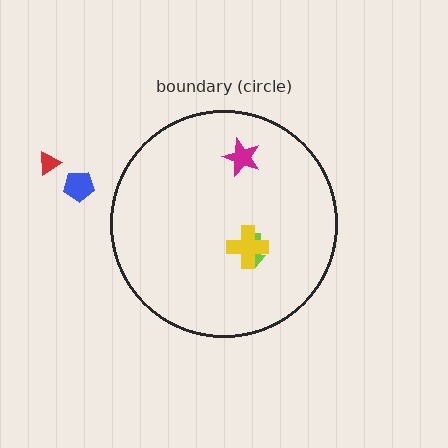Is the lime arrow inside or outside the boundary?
Inside.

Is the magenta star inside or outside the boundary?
Inside.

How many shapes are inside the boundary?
3 inside, 2 outside.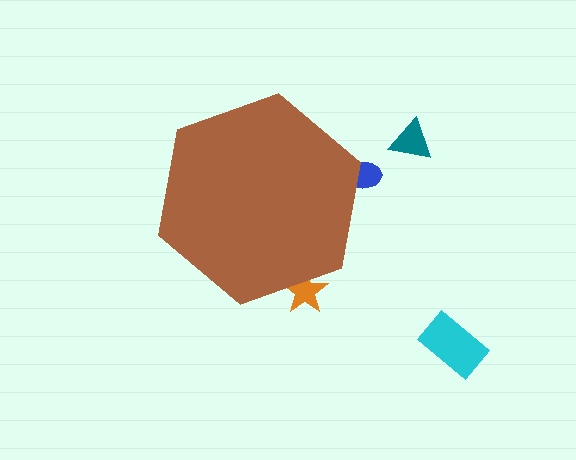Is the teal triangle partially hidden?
No, the teal triangle is fully visible.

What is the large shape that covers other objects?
A brown hexagon.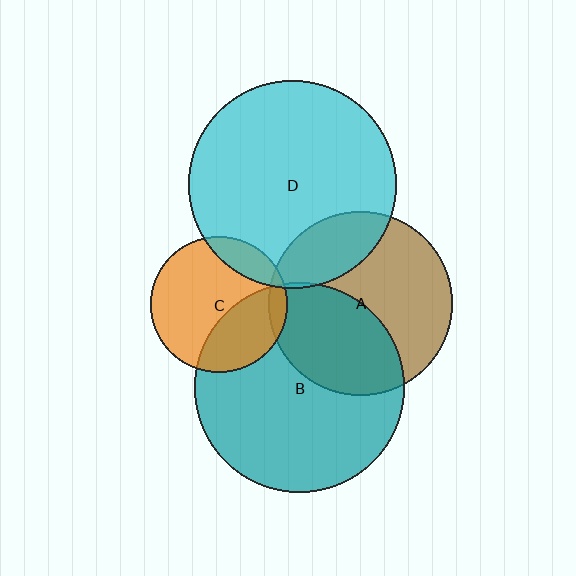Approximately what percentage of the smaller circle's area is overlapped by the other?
Approximately 5%.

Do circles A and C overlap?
Yes.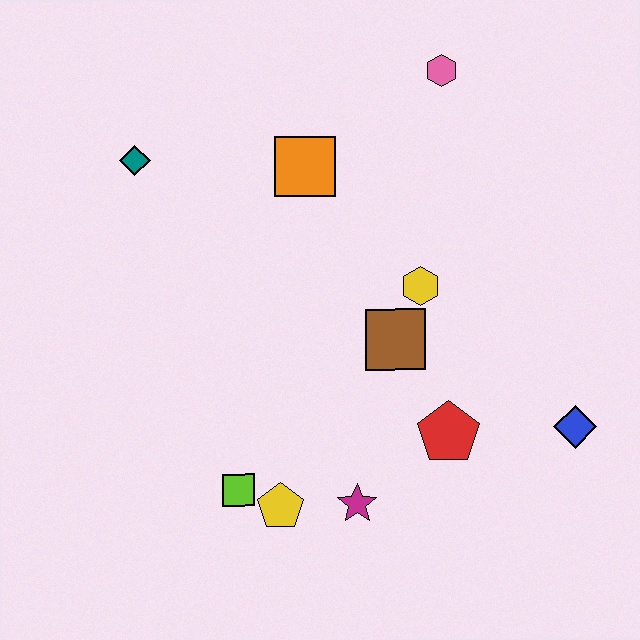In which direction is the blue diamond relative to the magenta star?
The blue diamond is to the right of the magenta star.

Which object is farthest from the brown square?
The teal diamond is farthest from the brown square.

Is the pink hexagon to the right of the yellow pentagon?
Yes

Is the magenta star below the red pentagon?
Yes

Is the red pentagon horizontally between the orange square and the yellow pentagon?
No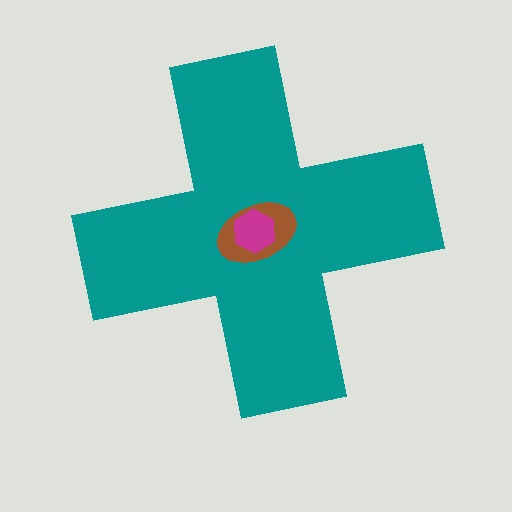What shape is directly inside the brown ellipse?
The magenta hexagon.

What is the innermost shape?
The magenta hexagon.